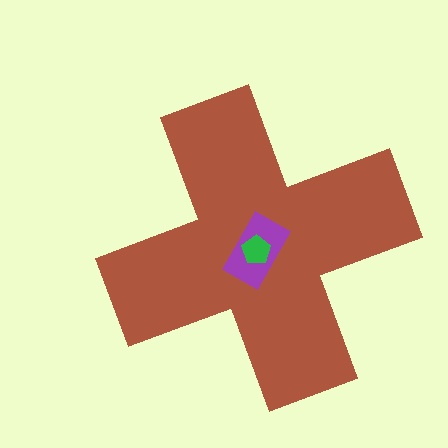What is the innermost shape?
The green pentagon.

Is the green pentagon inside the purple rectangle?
Yes.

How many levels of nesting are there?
3.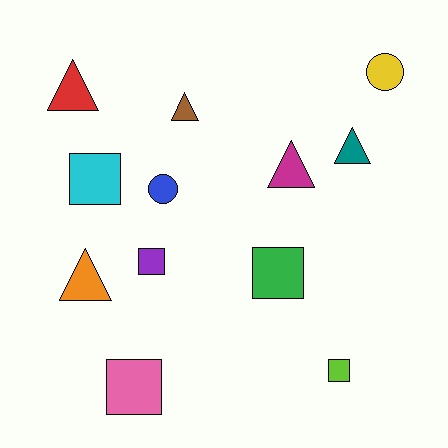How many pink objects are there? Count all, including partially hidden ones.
There is 1 pink object.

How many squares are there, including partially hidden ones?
There are 5 squares.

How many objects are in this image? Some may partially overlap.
There are 12 objects.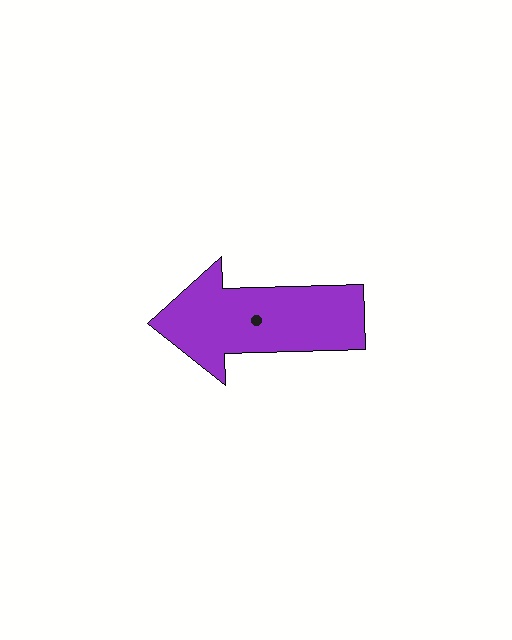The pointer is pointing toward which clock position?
Roughly 9 o'clock.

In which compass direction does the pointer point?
West.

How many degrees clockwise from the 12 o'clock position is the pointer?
Approximately 268 degrees.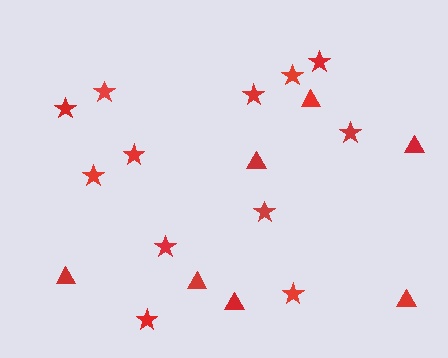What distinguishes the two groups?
There are 2 groups: one group of triangles (7) and one group of stars (12).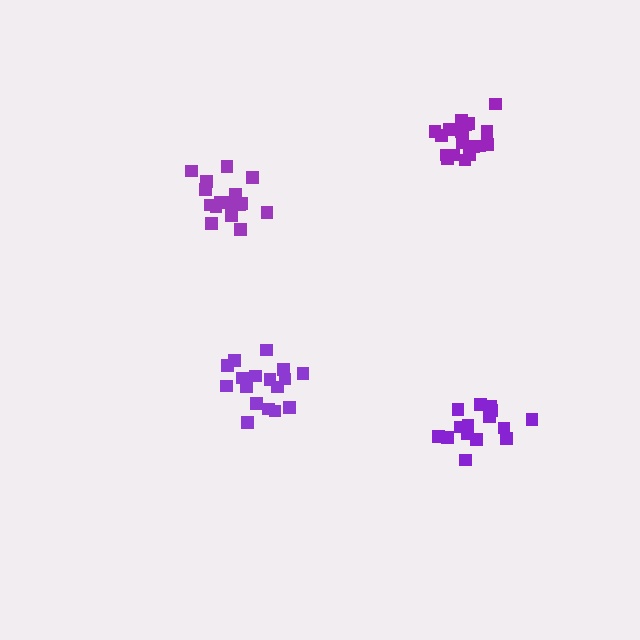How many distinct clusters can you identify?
There are 4 distinct clusters.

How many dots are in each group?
Group 1: 16 dots, Group 2: 17 dots, Group 3: 20 dots, Group 4: 16 dots (69 total).